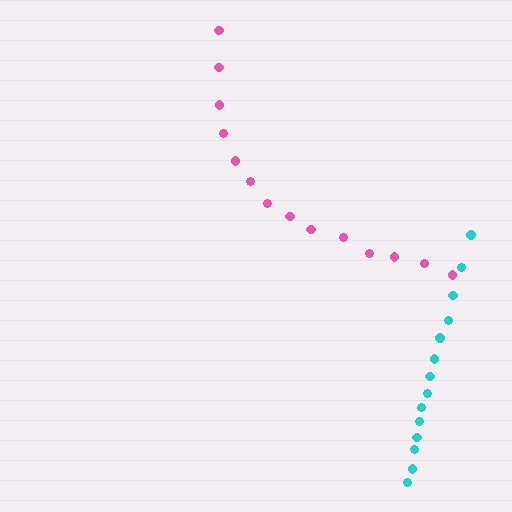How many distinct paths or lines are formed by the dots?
There are 2 distinct paths.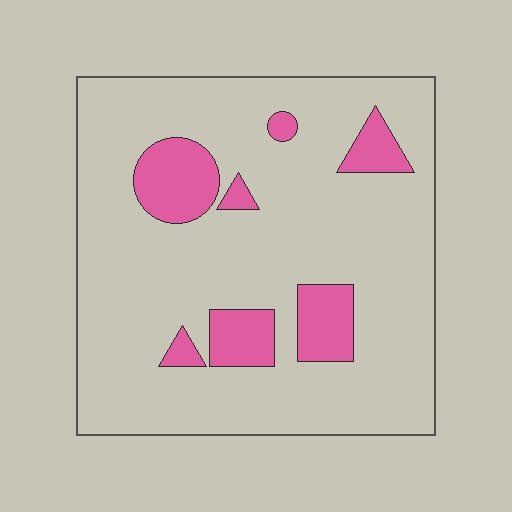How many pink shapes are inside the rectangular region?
7.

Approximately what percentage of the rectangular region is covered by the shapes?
Approximately 15%.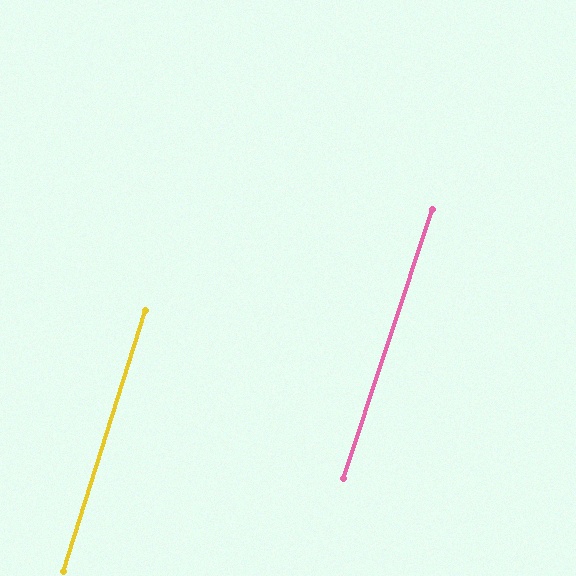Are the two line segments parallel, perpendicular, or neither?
Parallel — their directions differ by only 1.1°.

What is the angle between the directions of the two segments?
Approximately 1 degree.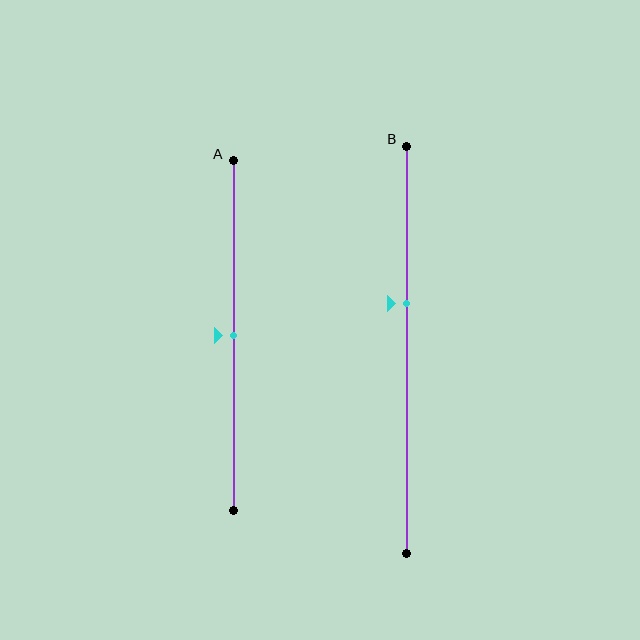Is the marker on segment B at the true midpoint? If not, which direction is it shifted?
No, the marker on segment B is shifted upward by about 11% of the segment length.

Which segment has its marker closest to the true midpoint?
Segment A has its marker closest to the true midpoint.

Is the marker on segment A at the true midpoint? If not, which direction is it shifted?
Yes, the marker on segment A is at the true midpoint.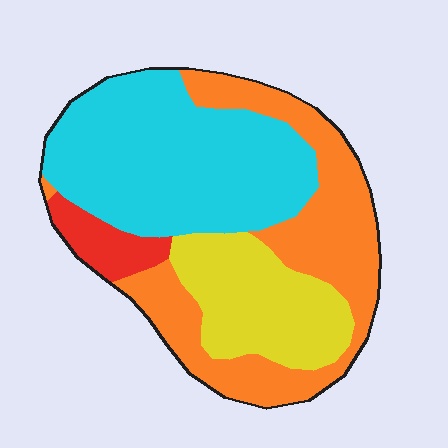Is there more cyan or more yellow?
Cyan.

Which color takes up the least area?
Red, at roughly 5%.